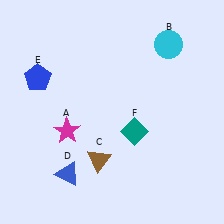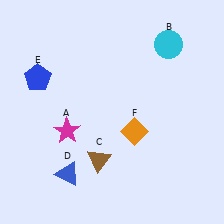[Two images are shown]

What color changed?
The diamond (F) changed from teal in Image 1 to orange in Image 2.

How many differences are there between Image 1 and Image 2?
There is 1 difference between the two images.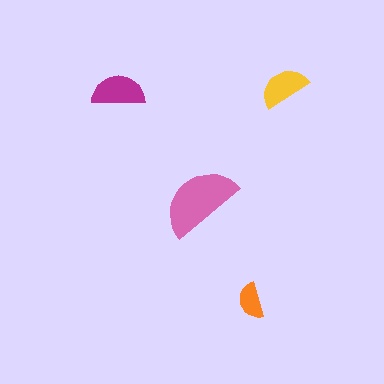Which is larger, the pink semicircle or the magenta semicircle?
The pink one.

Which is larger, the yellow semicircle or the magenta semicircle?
The magenta one.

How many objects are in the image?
There are 4 objects in the image.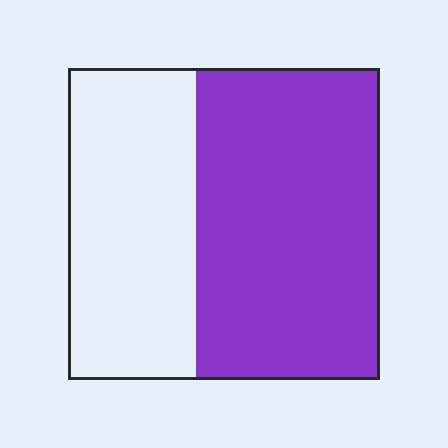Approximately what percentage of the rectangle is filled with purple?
Approximately 60%.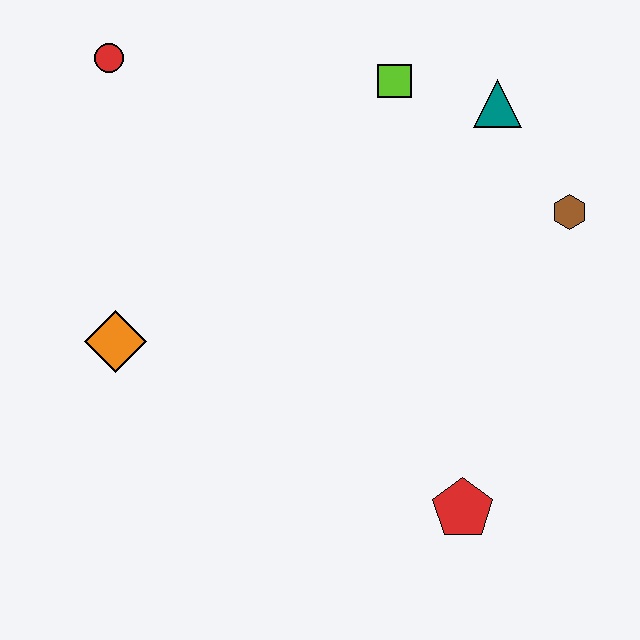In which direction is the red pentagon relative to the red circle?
The red pentagon is below the red circle.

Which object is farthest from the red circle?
The red pentagon is farthest from the red circle.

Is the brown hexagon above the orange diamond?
Yes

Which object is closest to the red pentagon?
The brown hexagon is closest to the red pentagon.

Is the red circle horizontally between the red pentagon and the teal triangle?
No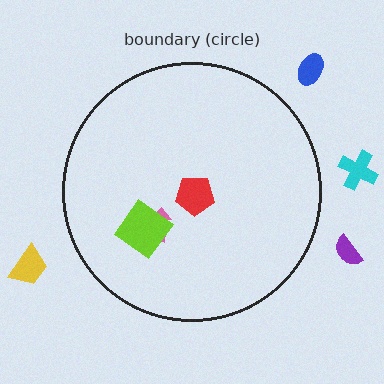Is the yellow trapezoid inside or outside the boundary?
Outside.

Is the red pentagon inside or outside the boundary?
Inside.